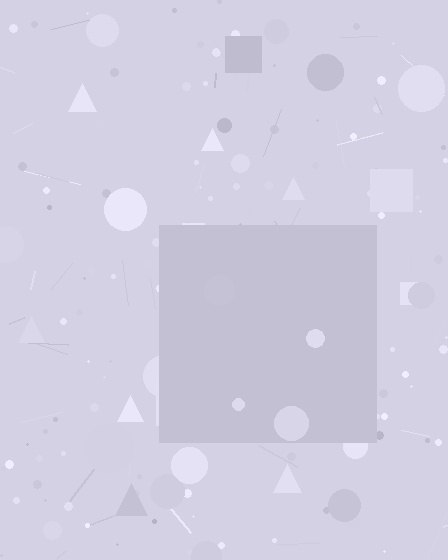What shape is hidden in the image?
A square is hidden in the image.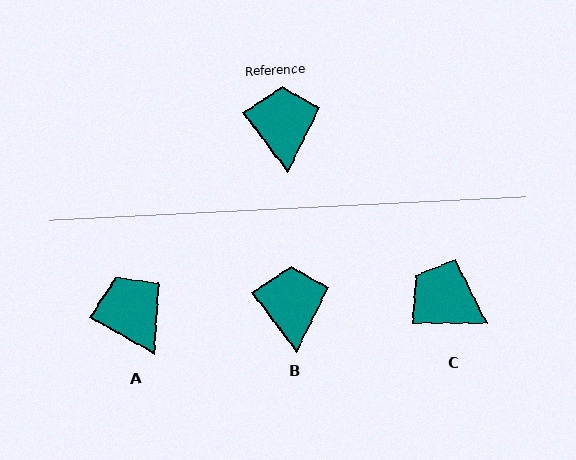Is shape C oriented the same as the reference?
No, it is off by about 53 degrees.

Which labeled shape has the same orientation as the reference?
B.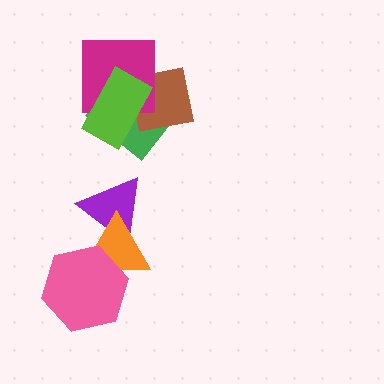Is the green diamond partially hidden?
Yes, it is partially covered by another shape.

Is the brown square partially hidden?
Yes, it is partially covered by another shape.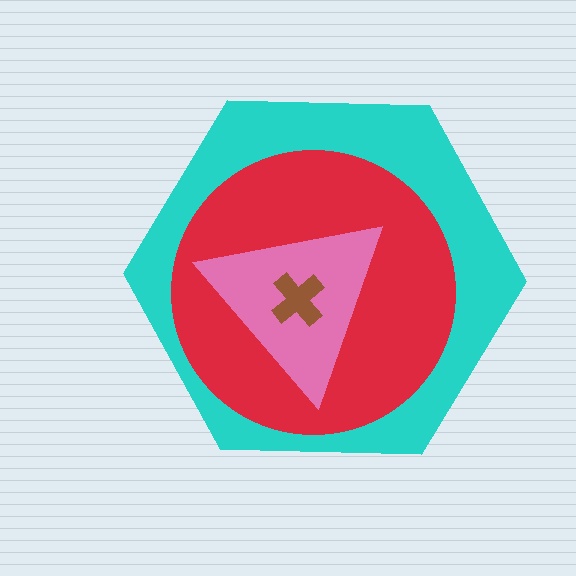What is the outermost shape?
The cyan hexagon.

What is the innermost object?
The brown cross.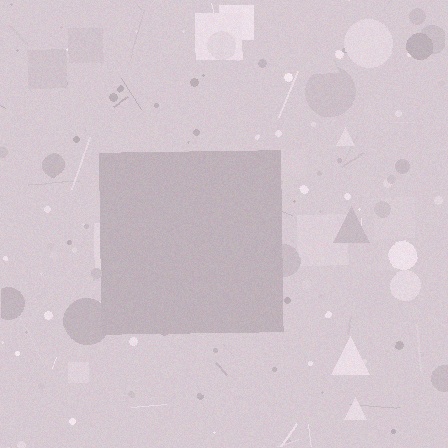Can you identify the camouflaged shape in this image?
The camouflaged shape is a square.